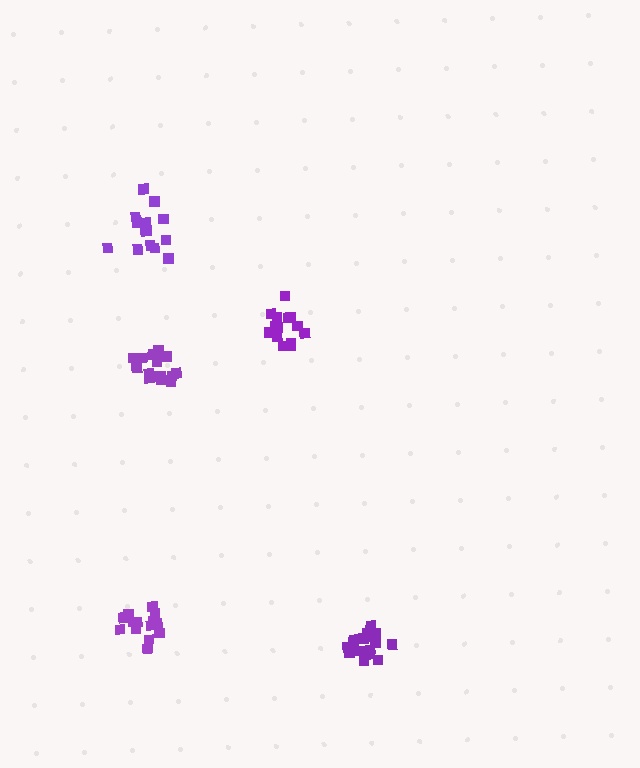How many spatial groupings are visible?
There are 5 spatial groupings.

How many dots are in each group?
Group 1: 14 dots, Group 2: 15 dots, Group 3: 15 dots, Group 4: 18 dots, Group 5: 14 dots (76 total).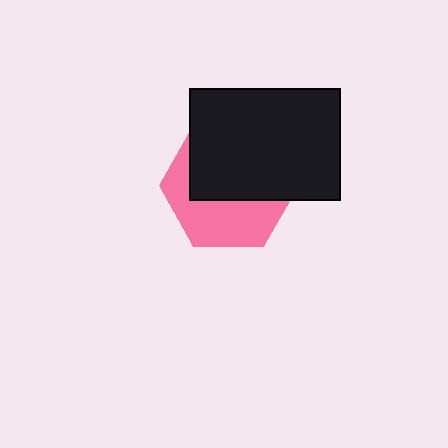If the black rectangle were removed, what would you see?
You would see the complete pink hexagon.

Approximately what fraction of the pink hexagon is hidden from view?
Roughly 56% of the pink hexagon is hidden behind the black rectangle.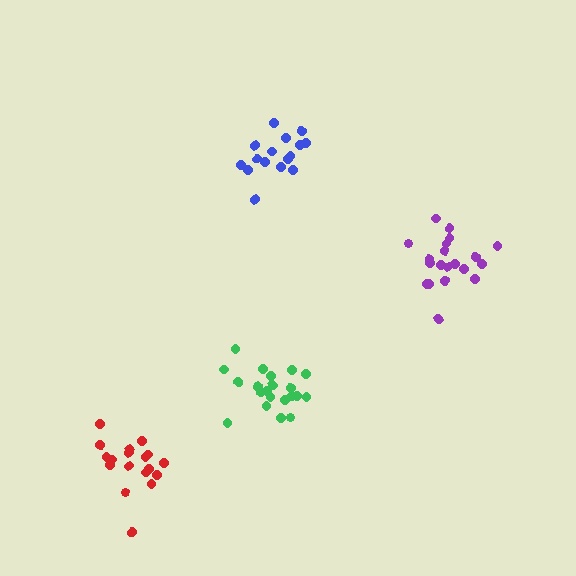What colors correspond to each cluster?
The clusters are colored: purple, green, blue, red.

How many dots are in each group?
Group 1: 20 dots, Group 2: 21 dots, Group 3: 16 dots, Group 4: 18 dots (75 total).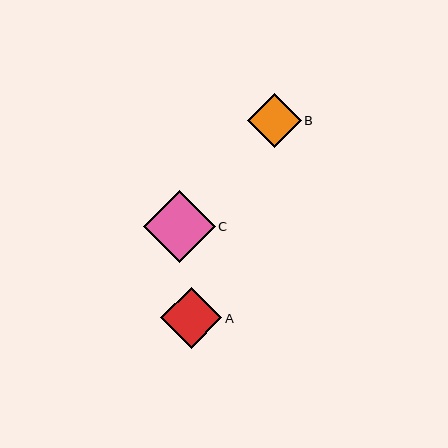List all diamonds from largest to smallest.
From largest to smallest: C, A, B.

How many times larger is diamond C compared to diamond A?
Diamond C is approximately 1.2 times the size of diamond A.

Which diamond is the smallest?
Diamond B is the smallest with a size of approximately 54 pixels.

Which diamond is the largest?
Diamond C is the largest with a size of approximately 72 pixels.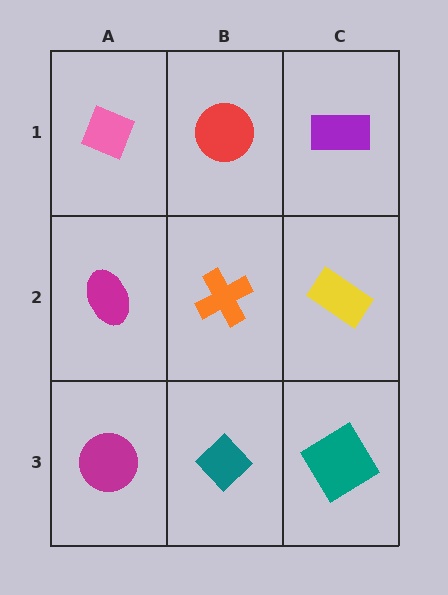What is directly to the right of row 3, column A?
A teal diamond.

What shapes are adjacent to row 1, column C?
A yellow rectangle (row 2, column C), a red circle (row 1, column B).